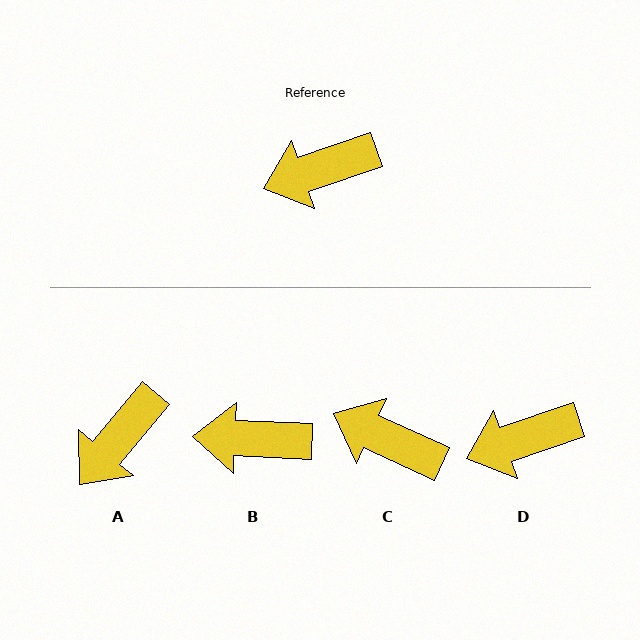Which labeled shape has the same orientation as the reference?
D.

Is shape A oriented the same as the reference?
No, it is off by about 31 degrees.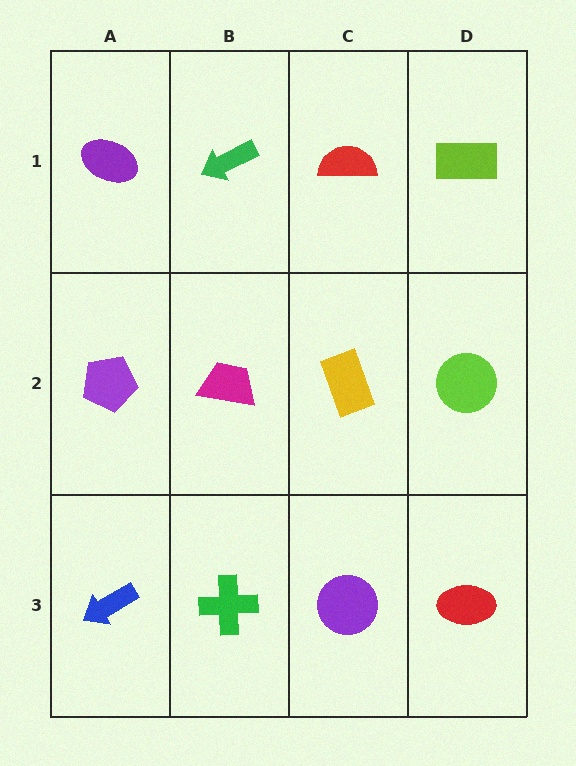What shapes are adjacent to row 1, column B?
A magenta trapezoid (row 2, column B), a purple ellipse (row 1, column A), a red semicircle (row 1, column C).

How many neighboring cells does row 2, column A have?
3.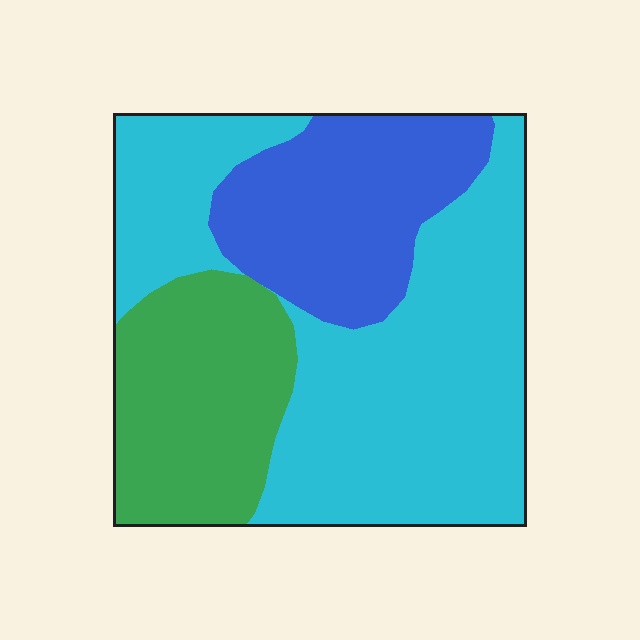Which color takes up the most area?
Cyan, at roughly 55%.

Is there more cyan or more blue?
Cyan.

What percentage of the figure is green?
Green takes up about one quarter (1/4) of the figure.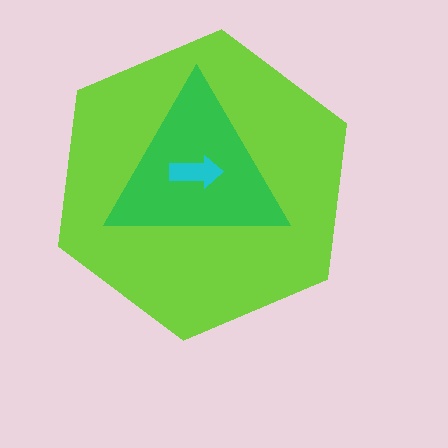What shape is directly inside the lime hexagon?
The green triangle.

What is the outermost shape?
The lime hexagon.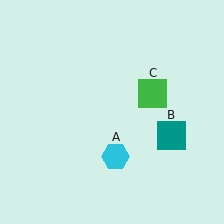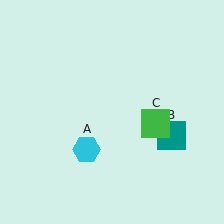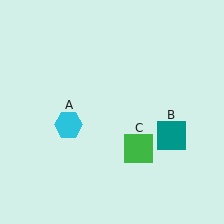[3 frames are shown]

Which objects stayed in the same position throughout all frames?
Teal square (object B) remained stationary.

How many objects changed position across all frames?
2 objects changed position: cyan hexagon (object A), green square (object C).